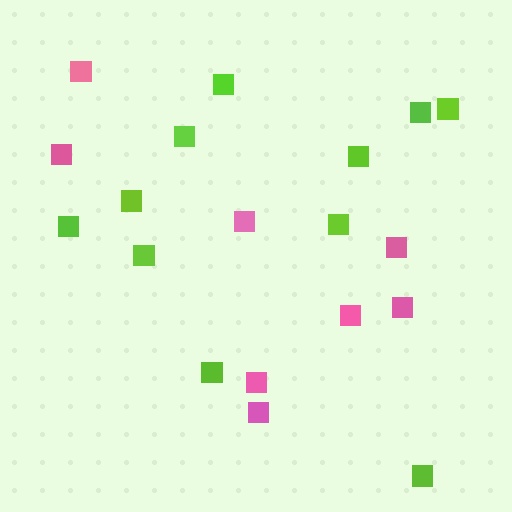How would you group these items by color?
There are 2 groups: one group of pink squares (8) and one group of lime squares (11).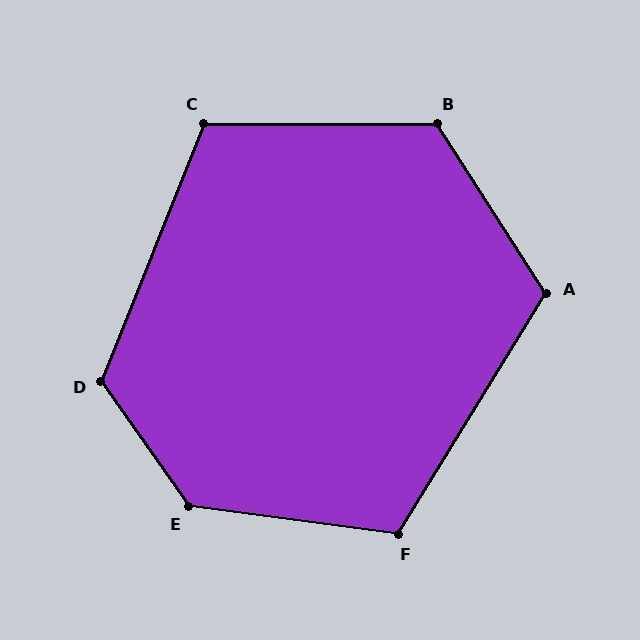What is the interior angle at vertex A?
Approximately 115 degrees (obtuse).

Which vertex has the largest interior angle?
E, at approximately 133 degrees.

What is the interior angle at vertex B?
Approximately 123 degrees (obtuse).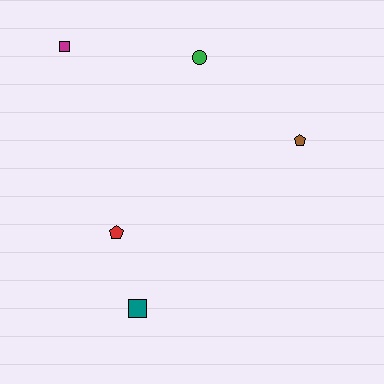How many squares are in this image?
There are 2 squares.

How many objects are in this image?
There are 5 objects.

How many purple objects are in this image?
There are no purple objects.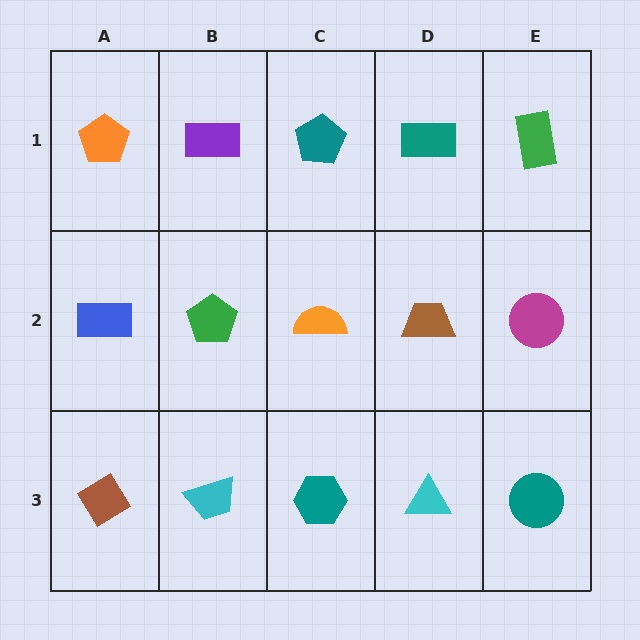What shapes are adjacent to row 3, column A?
A blue rectangle (row 2, column A), a cyan trapezoid (row 3, column B).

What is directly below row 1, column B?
A green pentagon.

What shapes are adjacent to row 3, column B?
A green pentagon (row 2, column B), a brown diamond (row 3, column A), a teal hexagon (row 3, column C).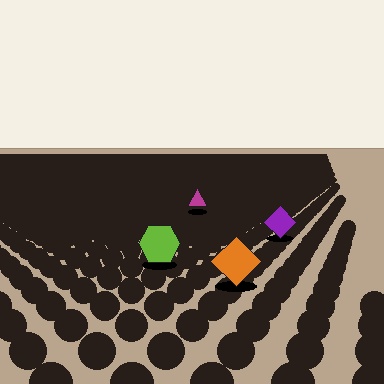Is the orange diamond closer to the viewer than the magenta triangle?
Yes. The orange diamond is closer — you can tell from the texture gradient: the ground texture is coarser near it.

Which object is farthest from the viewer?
The magenta triangle is farthest from the viewer. It appears smaller and the ground texture around it is denser.